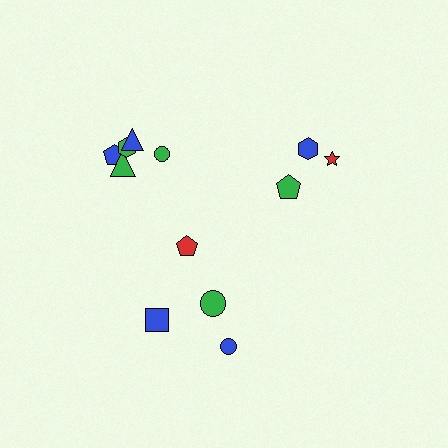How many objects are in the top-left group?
There are 5 objects.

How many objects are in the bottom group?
There are 4 objects.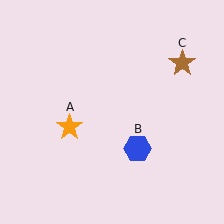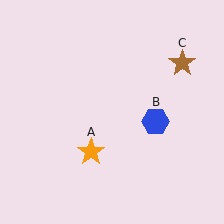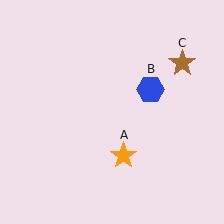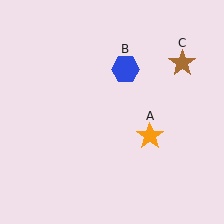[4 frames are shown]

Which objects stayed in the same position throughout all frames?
Brown star (object C) remained stationary.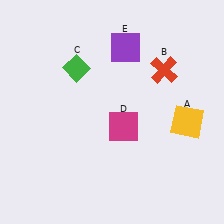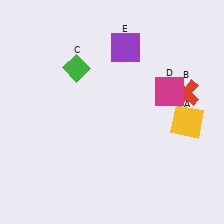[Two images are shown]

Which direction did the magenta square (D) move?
The magenta square (D) moved right.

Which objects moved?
The objects that moved are: the red cross (B), the magenta square (D).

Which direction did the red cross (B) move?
The red cross (B) moved down.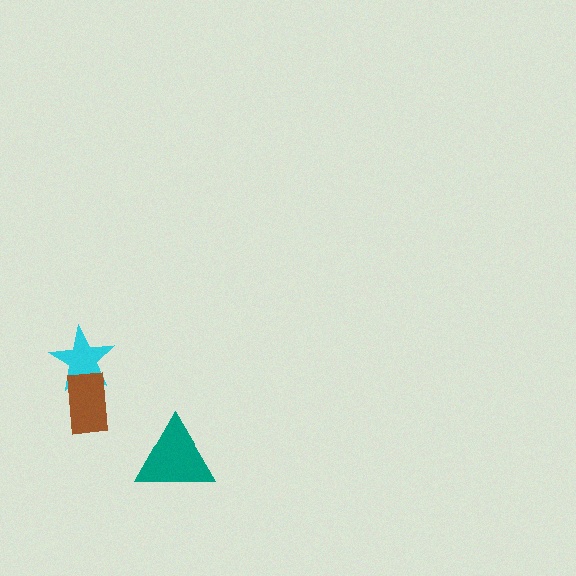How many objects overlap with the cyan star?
1 object overlaps with the cyan star.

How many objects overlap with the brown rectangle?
1 object overlaps with the brown rectangle.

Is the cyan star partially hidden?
Yes, it is partially covered by another shape.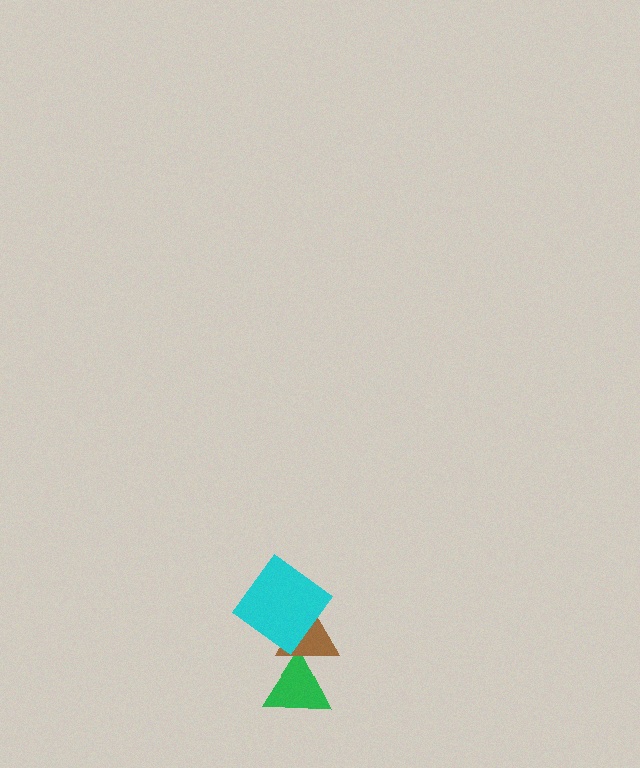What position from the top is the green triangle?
The green triangle is 3rd from the top.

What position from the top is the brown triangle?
The brown triangle is 2nd from the top.